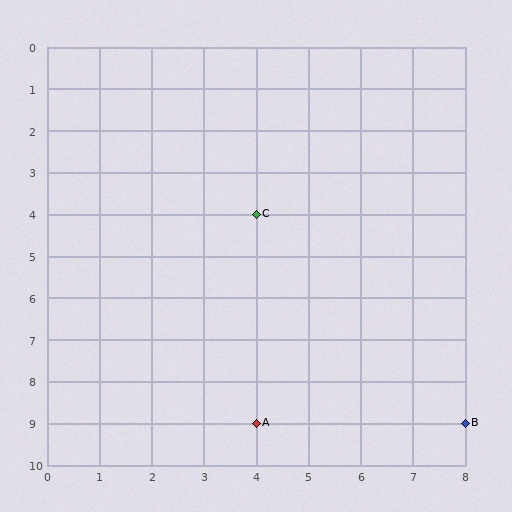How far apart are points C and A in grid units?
Points C and A are 5 rows apart.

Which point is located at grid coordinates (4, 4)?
Point C is at (4, 4).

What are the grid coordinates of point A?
Point A is at grid coordinates (4, 9).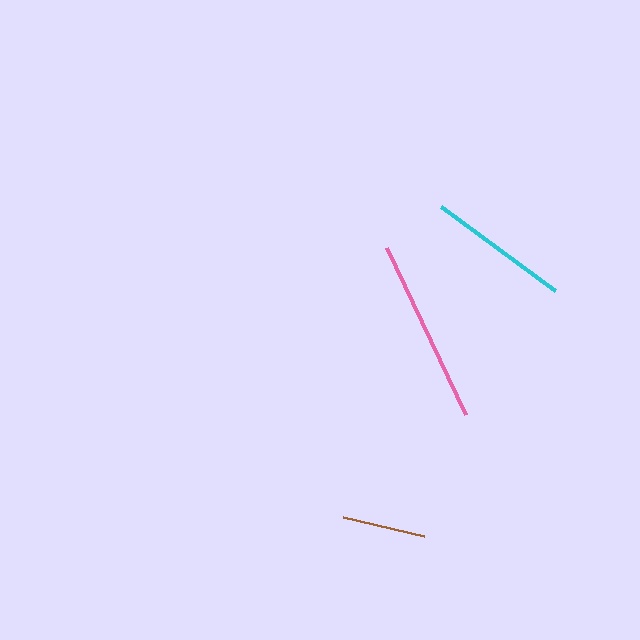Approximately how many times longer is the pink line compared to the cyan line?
The pink line is approximately 1.3 times the length of the cyan line.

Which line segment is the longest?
The pink line is the longest at approximately 184 pixels.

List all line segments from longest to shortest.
From longest to shortest: pink, cyan, brown.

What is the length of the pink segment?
The pink segment is approximately 184 pixels long.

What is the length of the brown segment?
The brown segment is approximately 83 pixels long.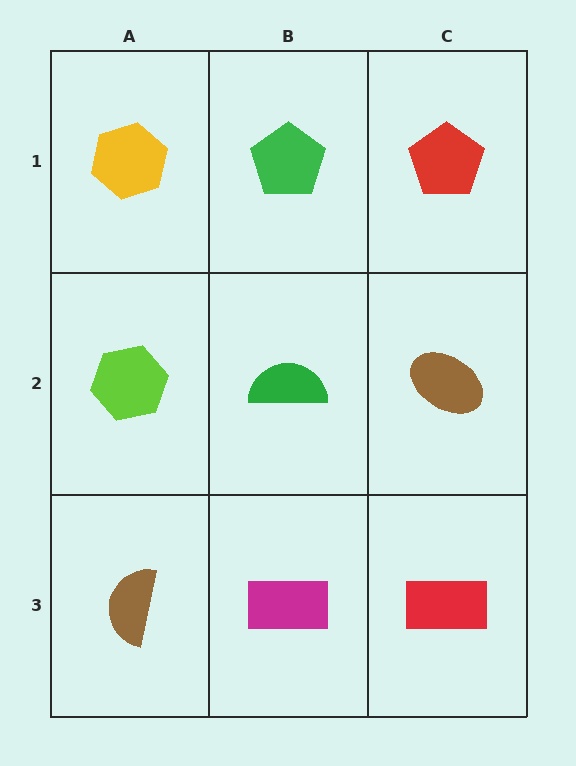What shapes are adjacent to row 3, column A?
A lime hexagon (row 2, column A), a magenta rectangle (row 3, column B).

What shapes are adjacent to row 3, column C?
A brown ellipse (row 2, column C), a magenta rectangle (row 3, column B).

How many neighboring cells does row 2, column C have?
3.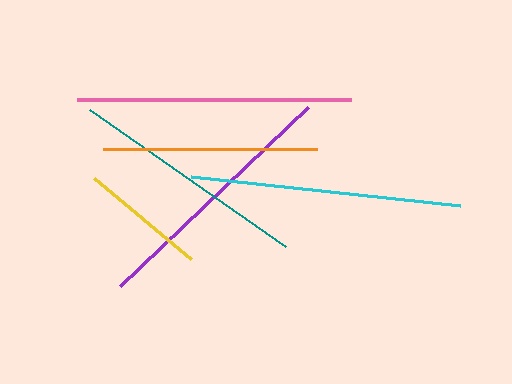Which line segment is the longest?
The pink line is the longest at approximately 274 pixels.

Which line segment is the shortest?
The yellow line is the shortest at approximately 126 pixels.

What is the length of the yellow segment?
The yellow segment is approximately 126 pixels long.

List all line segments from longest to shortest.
From longest to shortest: pink, cyan, purple, teal, orange, yellow.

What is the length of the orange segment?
The orange segment is approximately 214 pixels long.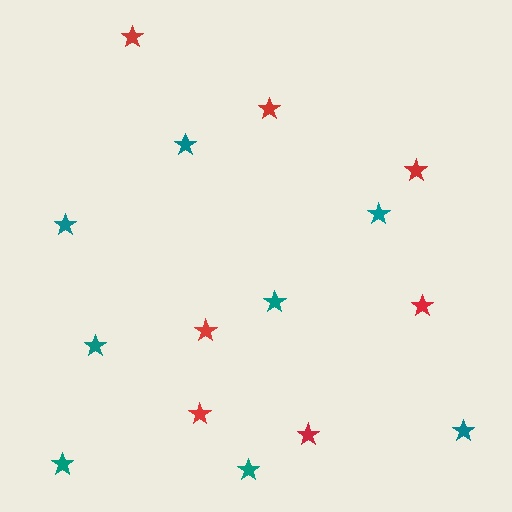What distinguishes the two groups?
There are 2 groups: one group of teal stars (8) and one group of red stars (7).